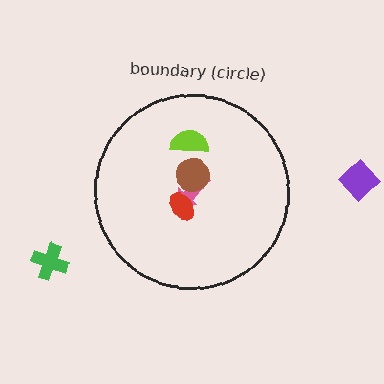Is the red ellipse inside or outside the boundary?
Inside.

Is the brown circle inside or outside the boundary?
Inside.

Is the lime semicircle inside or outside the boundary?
Inside.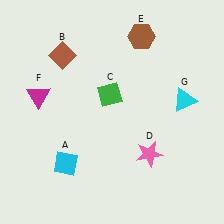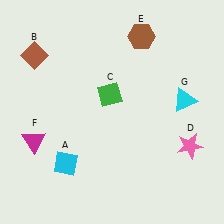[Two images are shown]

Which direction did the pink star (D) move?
The pink star (D) moved right.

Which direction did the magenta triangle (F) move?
The magenta triangle (F) moved down.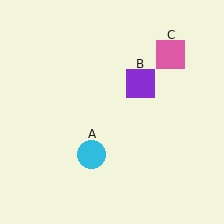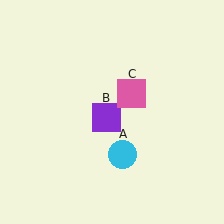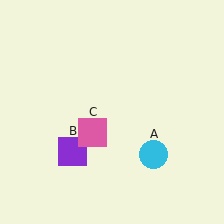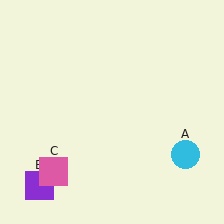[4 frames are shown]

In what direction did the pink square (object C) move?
The pink square (object C) moved down and to the left.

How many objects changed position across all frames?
3 objects changed position: cyan circle (object A), purple square (object B), pink square (object C).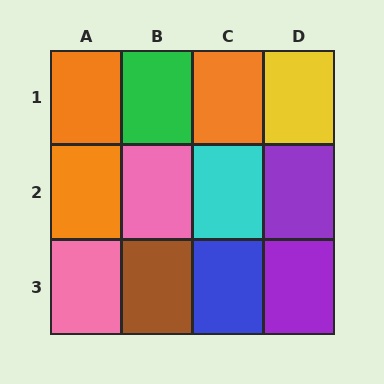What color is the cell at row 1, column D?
Yellow.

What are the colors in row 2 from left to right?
Orange, pink, cyan, purple.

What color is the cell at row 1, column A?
Orange.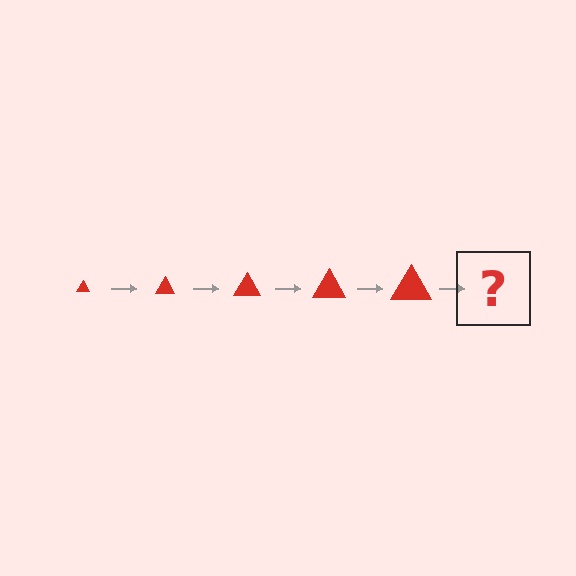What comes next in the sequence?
The next element should be a red triangle, larger than the previous one.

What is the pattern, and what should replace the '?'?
The pattern is that the triangle gets progressively larger each step. The '?' should be a red triangle, larger than the previous one.